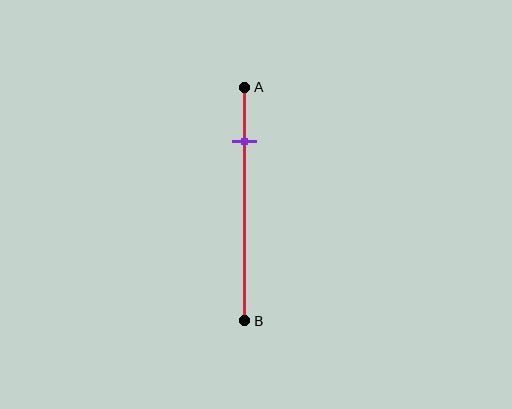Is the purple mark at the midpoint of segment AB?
No, the mark is at about 25% from A, not at the 50% midpoint.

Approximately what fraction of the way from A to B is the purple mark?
The purple mark is approximately 25% of the way from A to B.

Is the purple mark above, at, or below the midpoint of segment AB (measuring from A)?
The purple mark is above the midpoint of segment AB.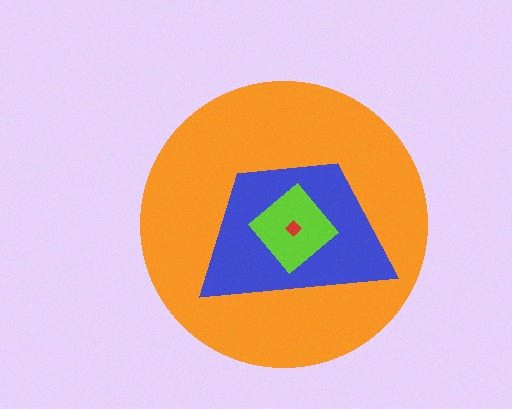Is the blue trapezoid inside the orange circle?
Yes.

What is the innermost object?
The red diamond.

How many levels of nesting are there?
4.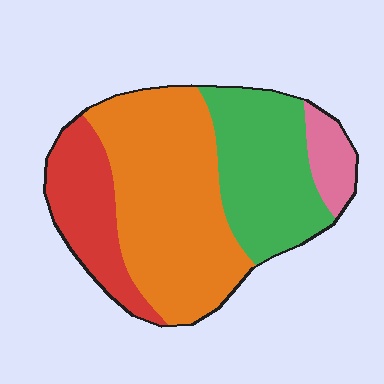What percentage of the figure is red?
Red takes up about one fifth (1/5) of the figure.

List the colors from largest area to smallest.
From largest to smallest: orange, green, red, pink.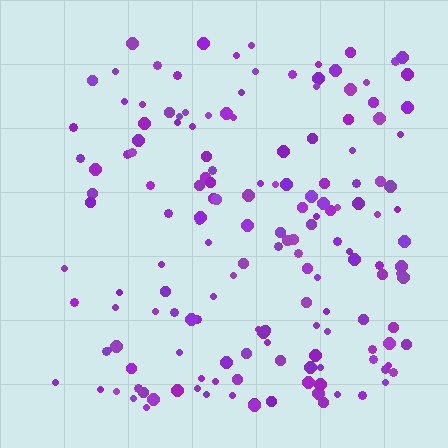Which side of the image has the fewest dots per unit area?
The left.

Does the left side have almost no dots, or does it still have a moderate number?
Still a moderate number, just noticeably fewer than the right.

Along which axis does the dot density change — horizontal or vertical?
Horizontal.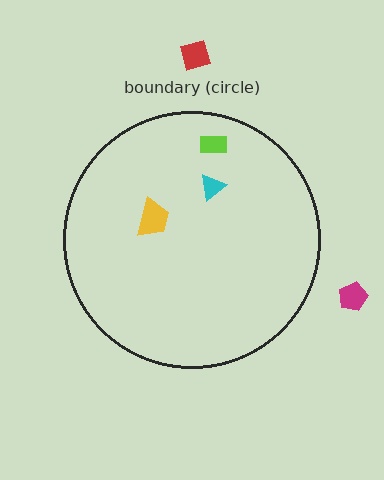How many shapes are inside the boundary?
3 inside, 2 outside.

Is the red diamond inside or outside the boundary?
Outside.